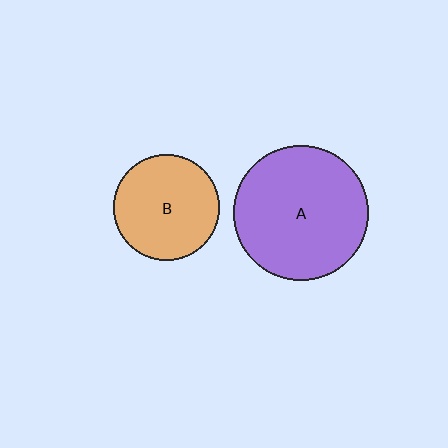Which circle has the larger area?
Circle A (purple).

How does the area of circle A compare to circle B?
Approximately 1.6 times.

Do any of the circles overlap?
No, none of the circles overlap.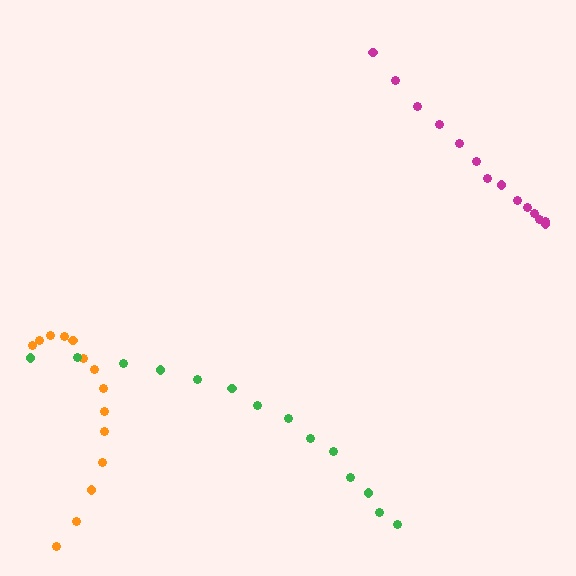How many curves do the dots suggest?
There are 3 distinct paths.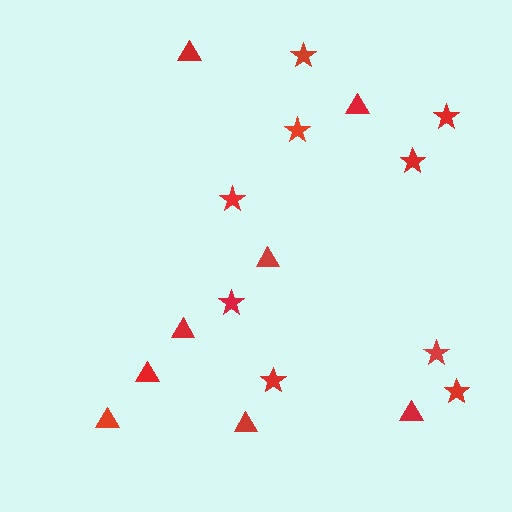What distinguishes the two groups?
There are 2 groups: one group of stars (9) and one group of triangles (8).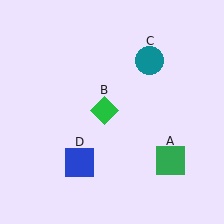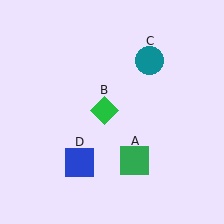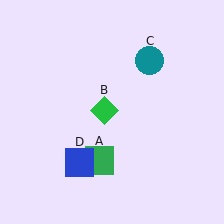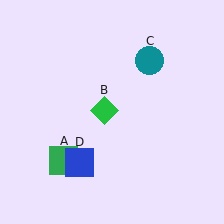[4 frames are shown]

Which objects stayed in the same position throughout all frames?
Green diamond (object B) and teal circle (object C) and blue square (object D) remained stationary.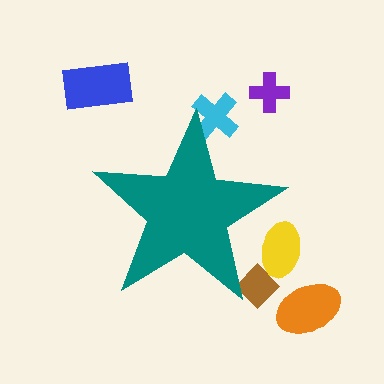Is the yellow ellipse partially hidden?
Yes, the yellow ellipse is partially hidden behind the teal star.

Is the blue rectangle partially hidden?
No, the blue rectangle is fully visible.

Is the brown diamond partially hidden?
Yes, the brown diamond is partially hidden behind the teal star.